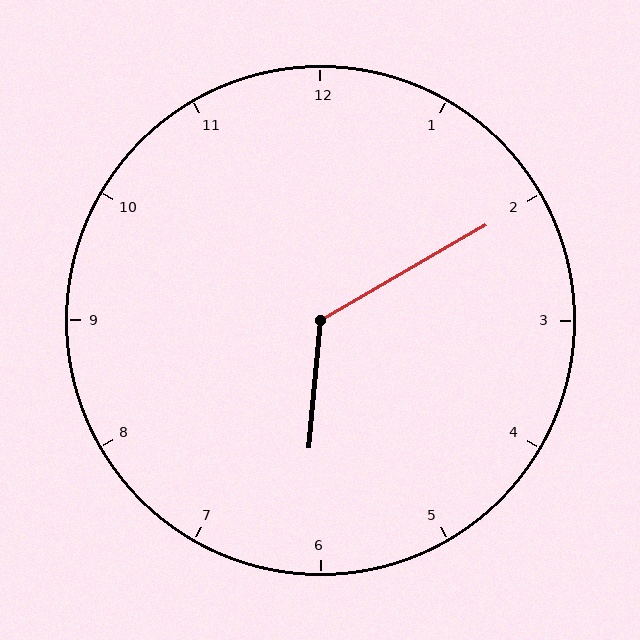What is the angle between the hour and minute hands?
Approximately 125 degrees.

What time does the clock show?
6:10.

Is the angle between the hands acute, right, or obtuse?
It is obtuse.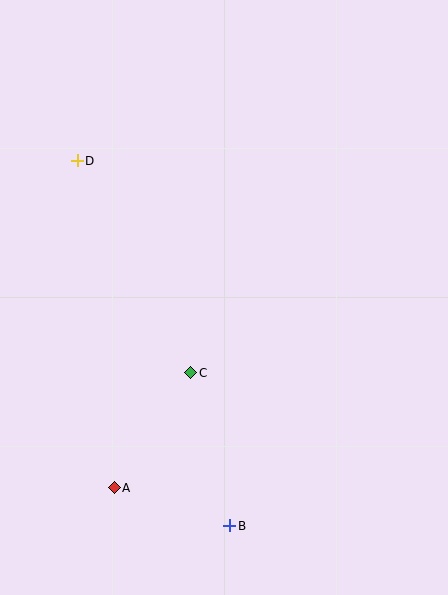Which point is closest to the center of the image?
Point C at (191, 373) is closest to the center.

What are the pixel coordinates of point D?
Point D is at (77, 161).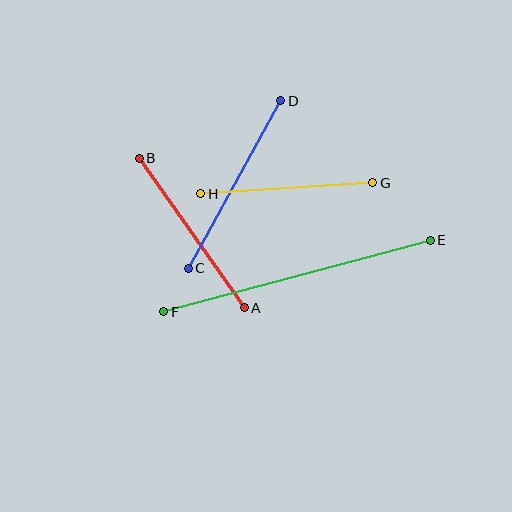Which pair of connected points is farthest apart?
Points E and F are farthest apart.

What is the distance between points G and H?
The distance is approximately 172 pixels.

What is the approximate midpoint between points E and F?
The midpoint is at approximately (297, 276) pixels.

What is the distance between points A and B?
The distance is approximately 182 pixels.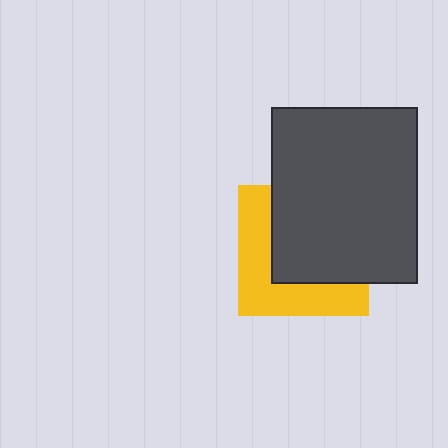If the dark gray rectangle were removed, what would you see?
You would see the complete yellow square.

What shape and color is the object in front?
The object in front is a dark gray rectangle.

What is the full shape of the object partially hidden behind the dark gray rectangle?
The partially hidden object is a yellow square.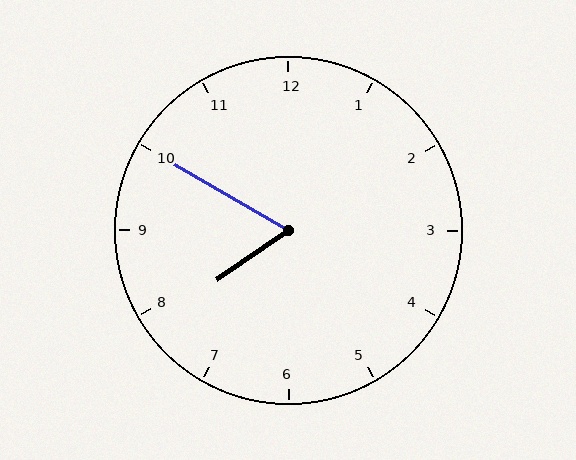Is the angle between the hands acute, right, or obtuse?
It is acute.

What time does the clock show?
7:50.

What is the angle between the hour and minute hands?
Approximately 65 degrees.